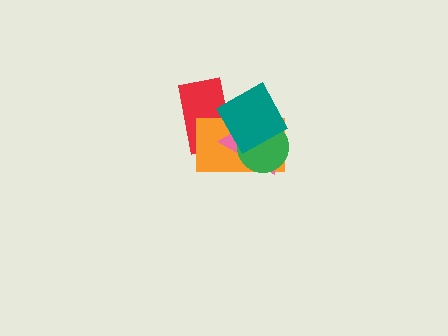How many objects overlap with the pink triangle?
4 objects overlap with the pink triangle.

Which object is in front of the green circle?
The teal square is in front of the green circle.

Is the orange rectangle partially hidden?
Yes, it is partially covered by another shape.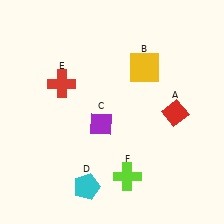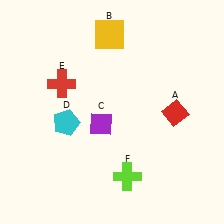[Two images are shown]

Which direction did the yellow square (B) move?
The yellow square (B) moved left.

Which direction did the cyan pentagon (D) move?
The cyan pentagon (D) moved up.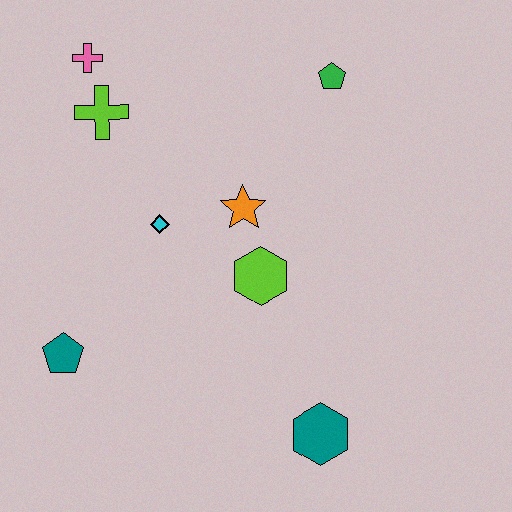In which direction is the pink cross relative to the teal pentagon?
The pink cross is above the teal pentagon.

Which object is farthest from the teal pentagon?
The green pentagon is farthest from the teal pentagon.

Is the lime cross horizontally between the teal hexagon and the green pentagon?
No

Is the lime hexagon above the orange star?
No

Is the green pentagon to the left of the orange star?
No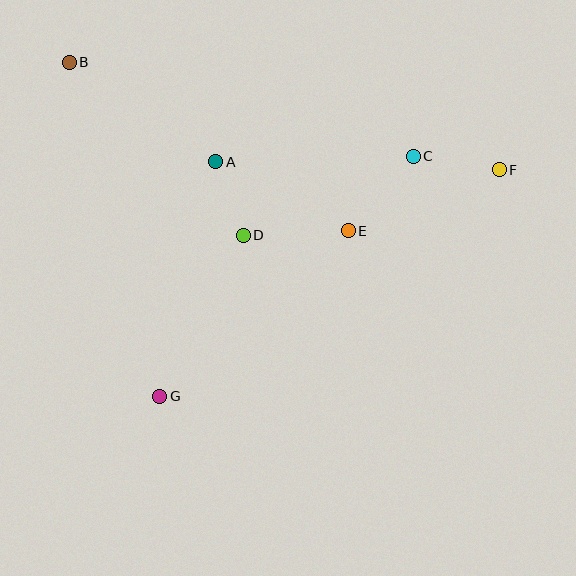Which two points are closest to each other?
Points A and D are closest to each other.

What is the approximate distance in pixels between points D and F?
The distance between D and F is approximately 264 pixels.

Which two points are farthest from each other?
Points B and F are farthest from each other.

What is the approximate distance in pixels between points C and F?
The distance between C and F is approximately 87 pixels.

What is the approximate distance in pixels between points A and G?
The distance between A and G is approximately 241 pixels.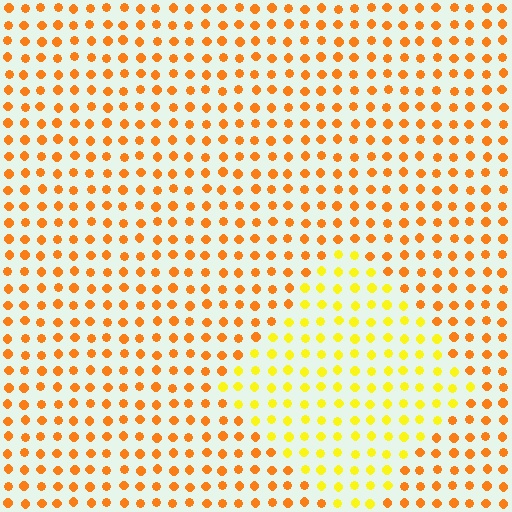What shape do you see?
I see a diamond.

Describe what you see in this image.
The image is filled with small orange elements in a uniform arrangement. A diamond-shaped region is visible where the elements are tinted to a slightly different hue, forming a subtle color boundary.